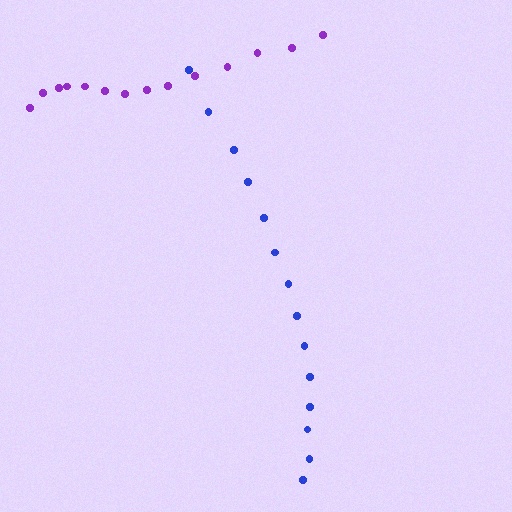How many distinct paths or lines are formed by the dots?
There are 2 distinct paths.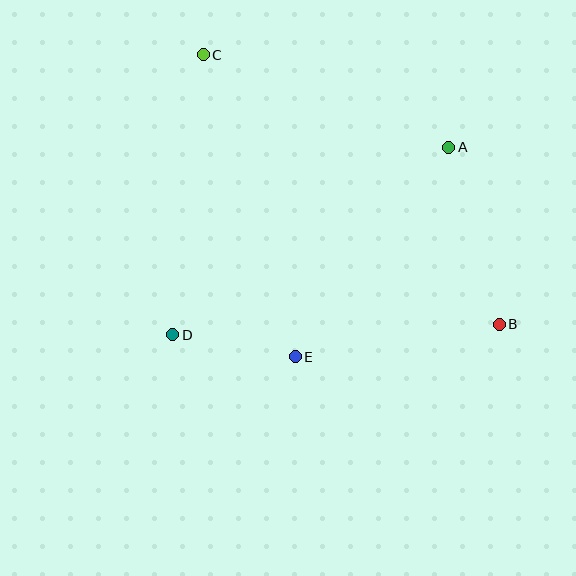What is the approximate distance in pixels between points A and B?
The distance between A and B is approximately 184 pixels.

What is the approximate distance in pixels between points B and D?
The distance between B and D is approximately 326 pixels.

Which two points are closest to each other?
Points D and E are closest to each other.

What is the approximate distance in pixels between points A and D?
The distance between A and D is approximately 334 pixels.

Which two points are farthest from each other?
Points B and C are farthest from each other.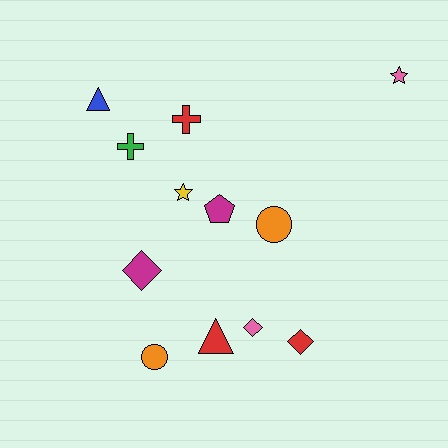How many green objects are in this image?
There is 1 green object.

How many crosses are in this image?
There are 2 crosses.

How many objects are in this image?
There are 12 objects.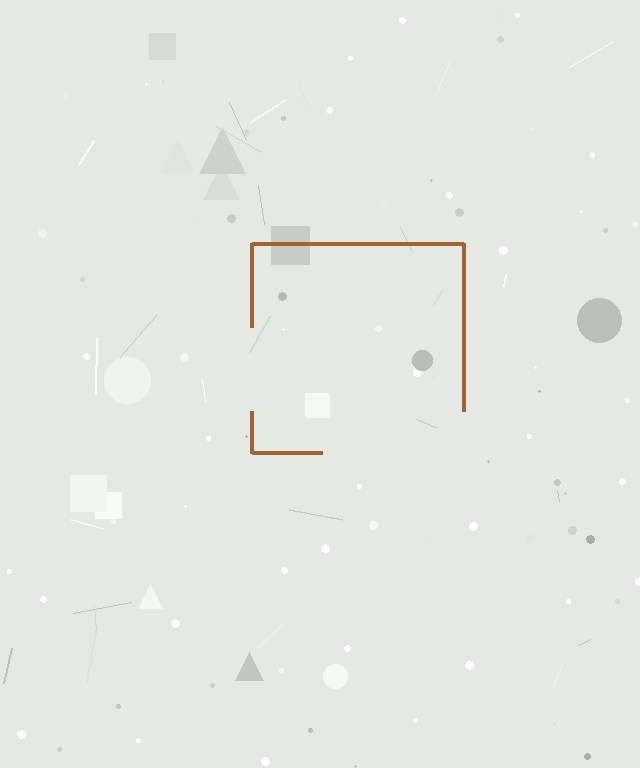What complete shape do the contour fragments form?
The contour fragments form a square.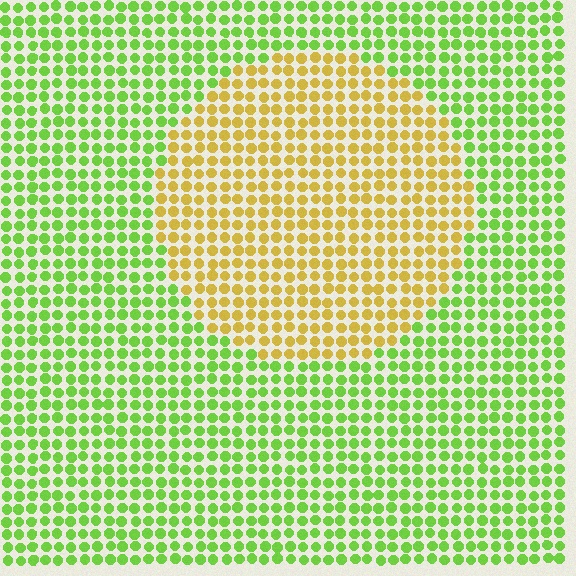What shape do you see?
I see a circle.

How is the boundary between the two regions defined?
The boundary is defined purely by a slight shift in hue (about 52 degrees). Spacing, size, and orientation are identical on both sides.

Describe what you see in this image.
The image is filled with small lime elements in a uniform arrangement. A circle-shaped region is visible where the elements are tinted to a slightly different hue, forming a subtle color boundary.